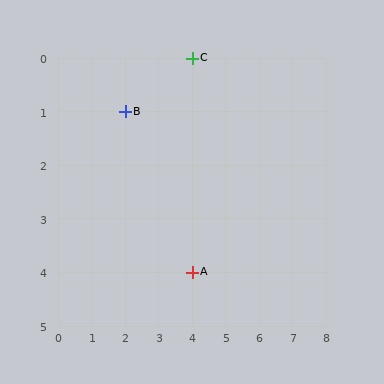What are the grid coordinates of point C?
Point C is at grid coordinates (4, 0).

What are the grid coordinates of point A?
Point A is at grid coordinates (4, 4).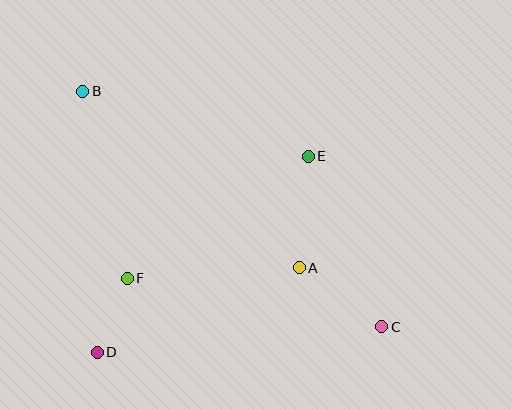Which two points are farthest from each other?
Points B and C are farthest from each other.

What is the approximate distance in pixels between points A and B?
The distance between A and B is approximately 280 pixels.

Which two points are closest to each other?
Points D and F are closest to each other.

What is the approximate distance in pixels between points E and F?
The distance between E and F is approximately 218 pixels.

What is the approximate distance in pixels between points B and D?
The distance between B and D is approximately 262 pixels.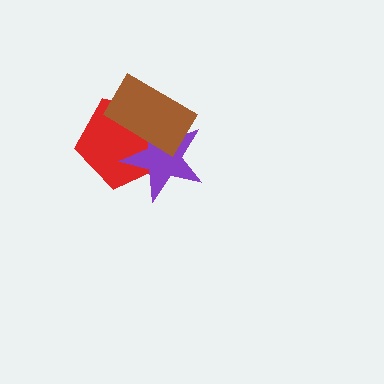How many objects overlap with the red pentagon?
2 objects overlap with the red pentagon.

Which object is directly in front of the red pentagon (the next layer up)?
The purple star is directly in front of the red pentagon.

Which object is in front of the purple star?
The brown rectangle is in front of the purple star.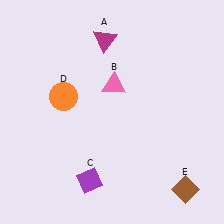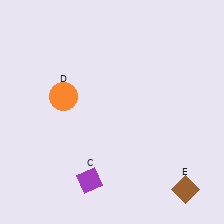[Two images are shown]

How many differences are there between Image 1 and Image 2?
There are 2 differences between the two images.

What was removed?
The pink triangle (B), the magenta triangle (A) were removed in Image 2.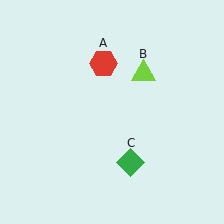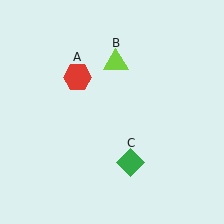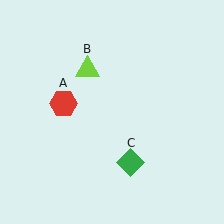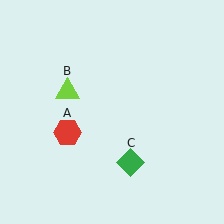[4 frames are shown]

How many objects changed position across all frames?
2 objects changed position: red hexagon (object A), lime triangle (object B).